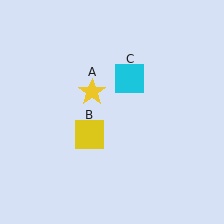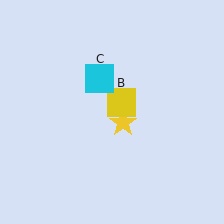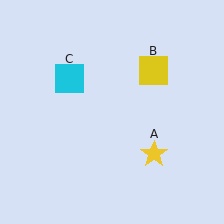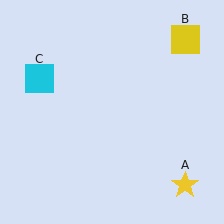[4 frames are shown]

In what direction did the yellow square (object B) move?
The yellow square (object B) moved up and to the right.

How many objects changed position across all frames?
3 objects changed position: yellow star (object A), yellow square (object B), cyan square (object C).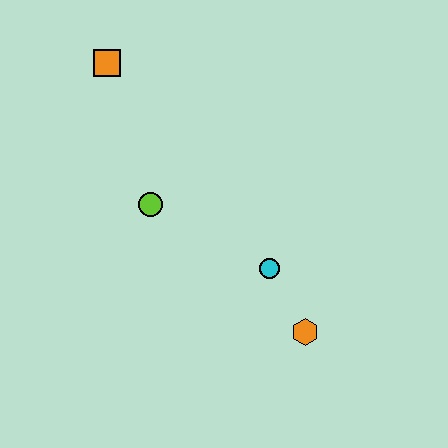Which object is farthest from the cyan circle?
The orange square is farthest from the cyan circle.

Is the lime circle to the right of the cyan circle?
No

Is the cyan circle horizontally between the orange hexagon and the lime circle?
Yes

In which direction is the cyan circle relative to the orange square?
The cyan circle is below the orange square.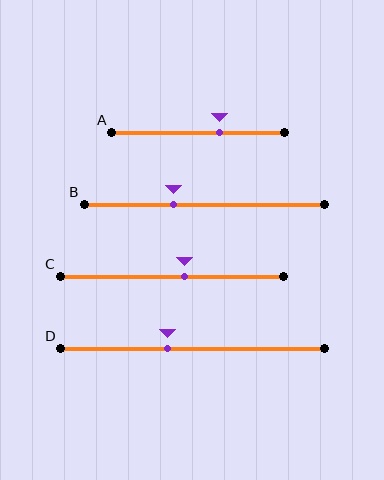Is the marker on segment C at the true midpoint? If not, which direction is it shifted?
No, the marker on segment C is shifted to the right by about 6% of the segment length.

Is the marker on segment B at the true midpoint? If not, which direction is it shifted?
No, the marker on segment B is shifted to the left by about 13% of the segment length.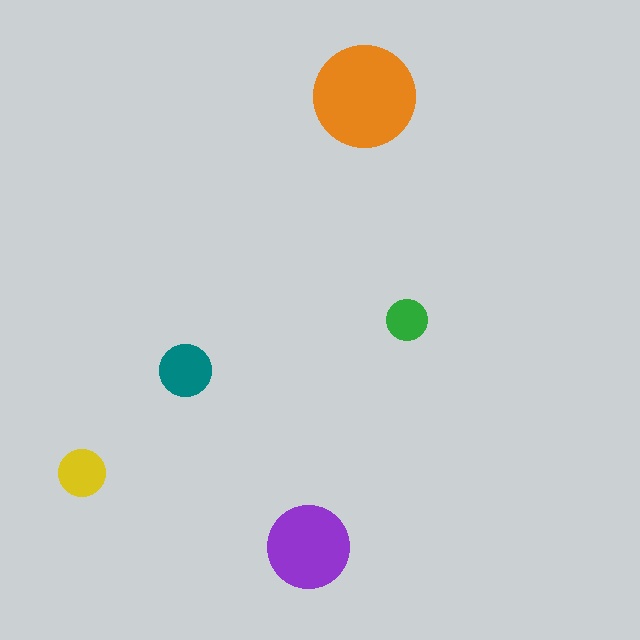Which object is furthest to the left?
The yellow circle is leftmost.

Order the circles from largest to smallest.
the orange one, the purple one, the teal one, the yellow one, the green one.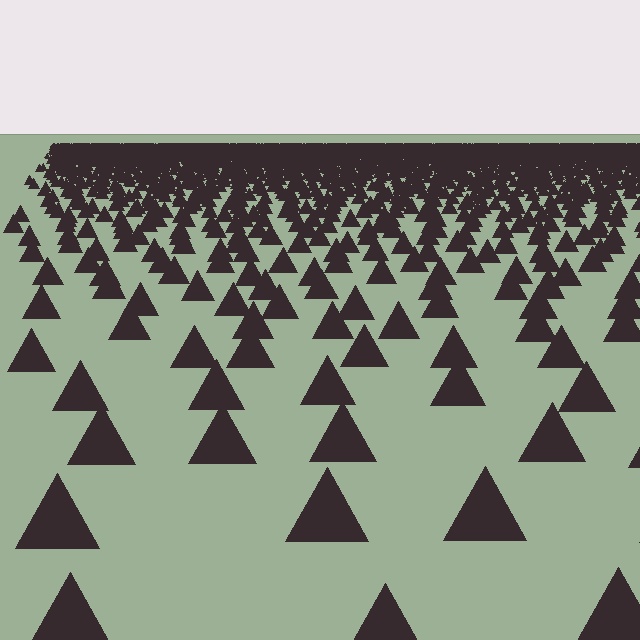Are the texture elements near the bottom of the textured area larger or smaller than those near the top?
Larger. Near the bottom, elements are closer to the viewer and appear at a bigger on-screen size.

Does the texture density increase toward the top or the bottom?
Density increases toward the top.